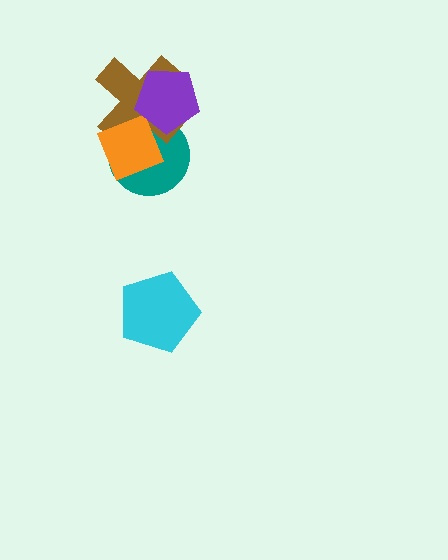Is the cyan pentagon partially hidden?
No, no other shape covers it.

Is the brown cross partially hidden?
Yes, it is partially covered by another shape.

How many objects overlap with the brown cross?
3 objects overlap with the brown cross.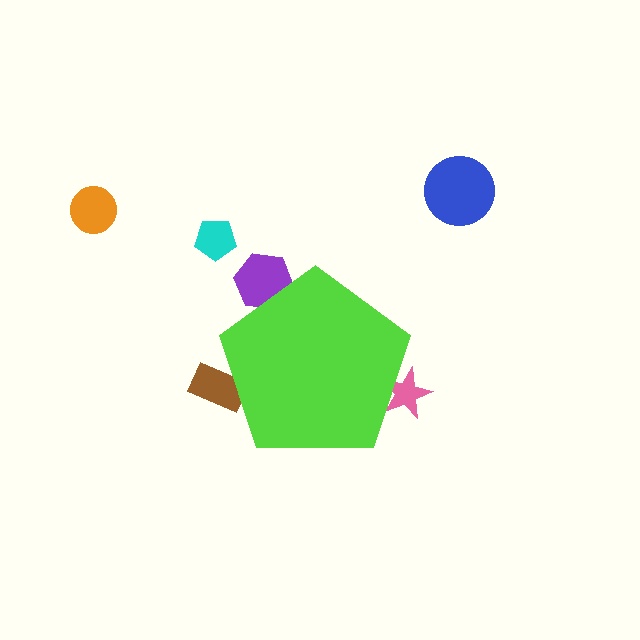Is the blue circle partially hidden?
No, the blue circle is fully visible.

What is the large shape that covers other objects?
A lime pentagon.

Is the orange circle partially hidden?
No, the orange circle is fully visible.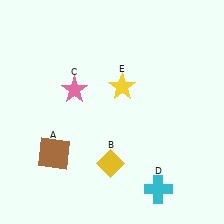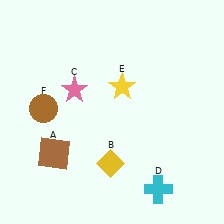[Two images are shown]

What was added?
A brown circle (F) was added in Image 2.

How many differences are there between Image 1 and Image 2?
There is 1 difference between the two images.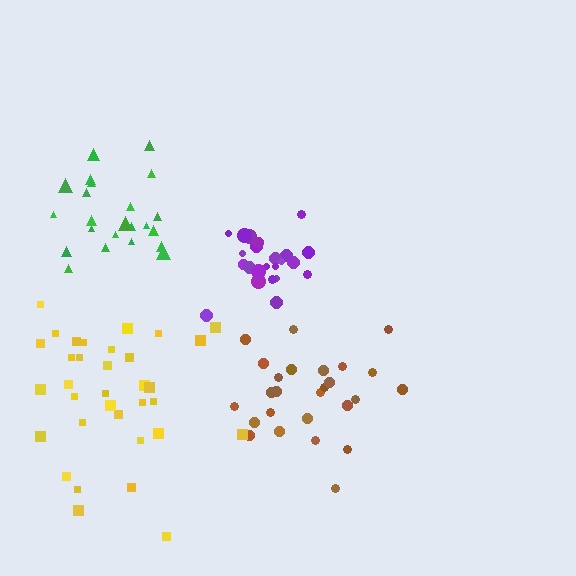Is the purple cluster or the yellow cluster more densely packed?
Purple.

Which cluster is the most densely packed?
Purple.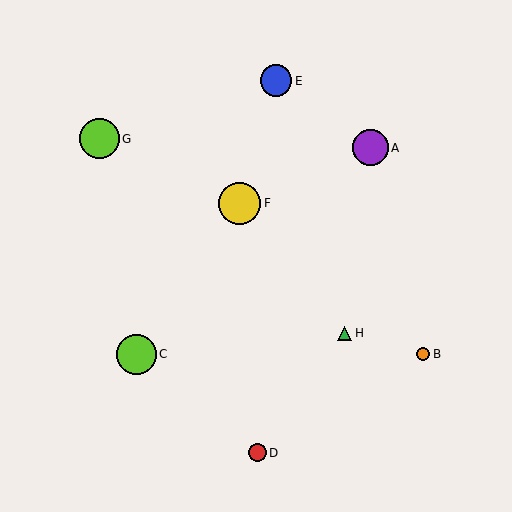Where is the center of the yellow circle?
The center of the yellow circle is at (240, 203).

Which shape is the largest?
The yellow circle (labeled F) is the largest.